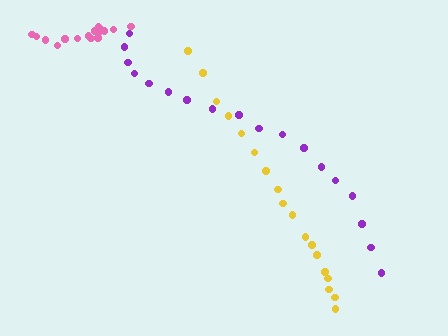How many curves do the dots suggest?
There are 3 distinct paths.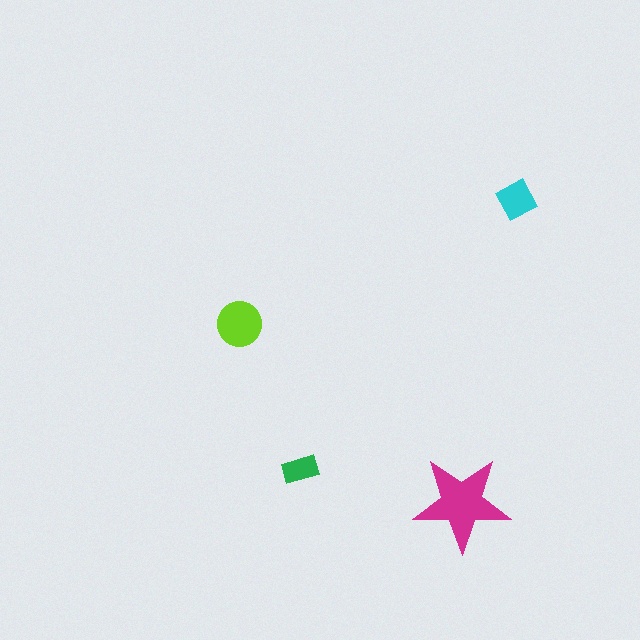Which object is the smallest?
The green rectangle.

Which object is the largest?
The magenta star.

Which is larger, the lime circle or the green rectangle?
The lime circle.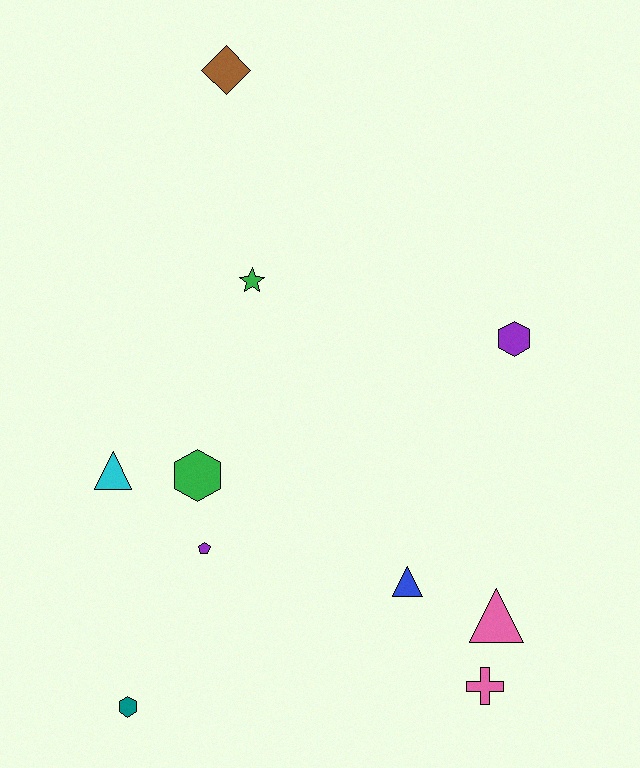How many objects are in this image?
There are 10 objects.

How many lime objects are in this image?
There are no lime objects.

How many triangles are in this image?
There are 3 triangles.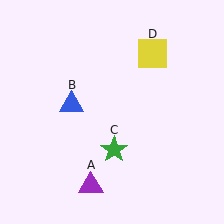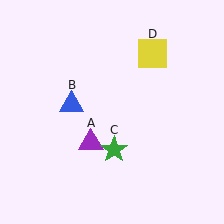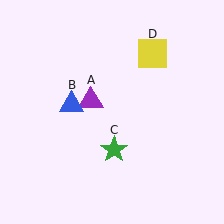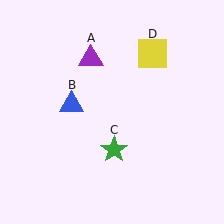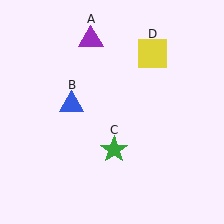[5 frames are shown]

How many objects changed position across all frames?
1 object changed position: purple triangle (object A).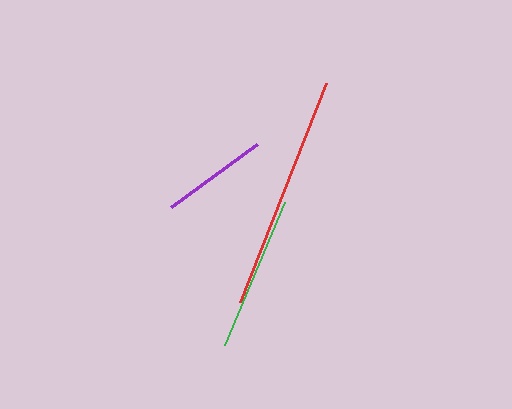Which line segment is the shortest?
The purple line is the shortest at approximately 107 pixels.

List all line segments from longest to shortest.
From longest to shortest: red, green, purple.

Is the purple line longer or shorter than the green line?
The green line is longer than the purple line.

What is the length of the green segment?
The green segment is approximately 155 pixels long.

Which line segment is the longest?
The red line is the longest at approximately 236 pixels.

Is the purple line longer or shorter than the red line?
The red line is longer than the purple line.